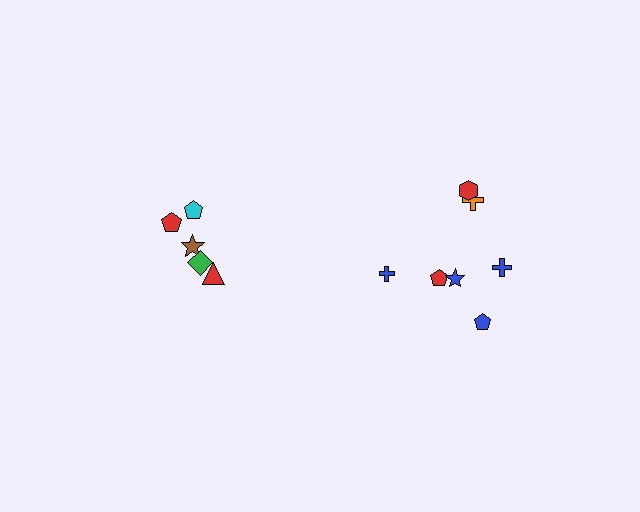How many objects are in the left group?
There are 5 objects.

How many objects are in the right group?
There are 7 objects.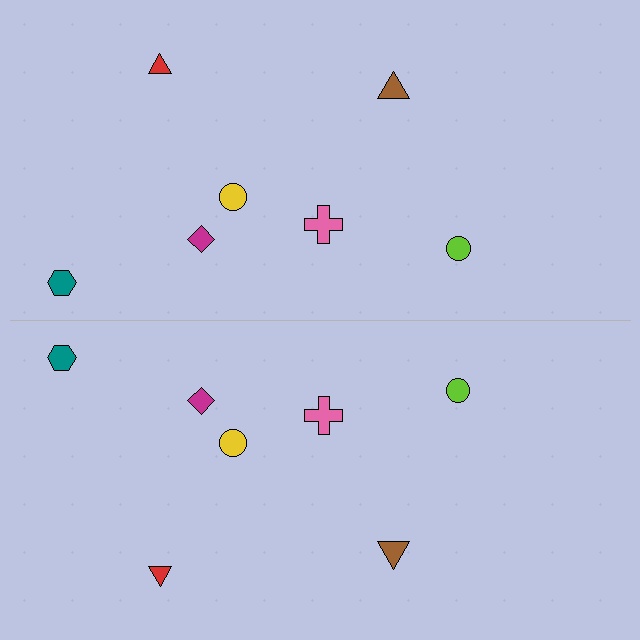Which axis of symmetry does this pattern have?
The pattern has a horizontal axis of symmetry running through the center of the image.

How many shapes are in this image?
There are 14 shapes in this image.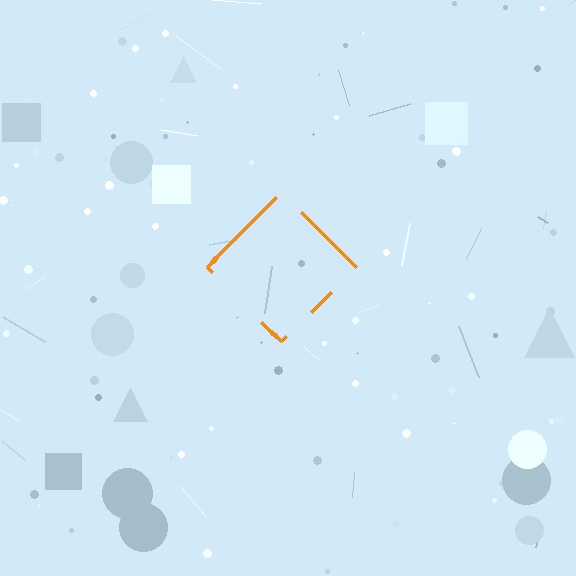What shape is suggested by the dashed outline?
The dashed outline suggests a diamond.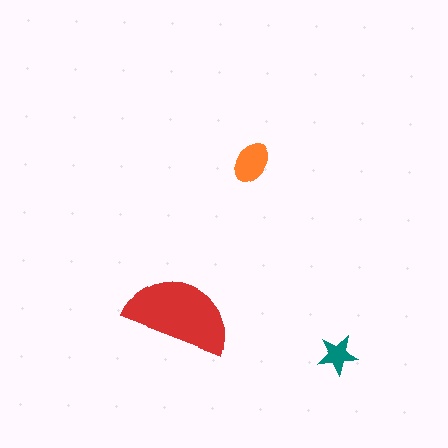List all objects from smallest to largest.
The teal star, the orange ellipse, the red semicircle.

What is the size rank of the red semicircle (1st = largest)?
1st.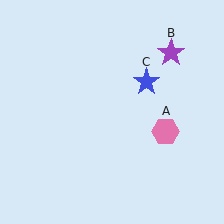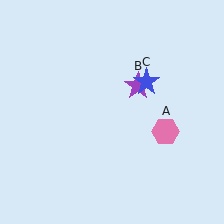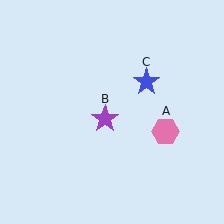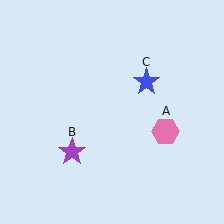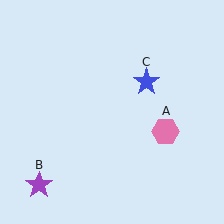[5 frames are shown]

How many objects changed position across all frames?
1 object changed position: purple star (object B).